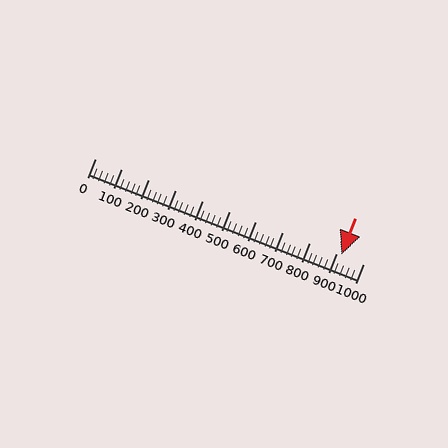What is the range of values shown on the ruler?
The ruler shows values from 0 to 1000.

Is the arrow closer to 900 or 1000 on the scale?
The arrow is closer to 900.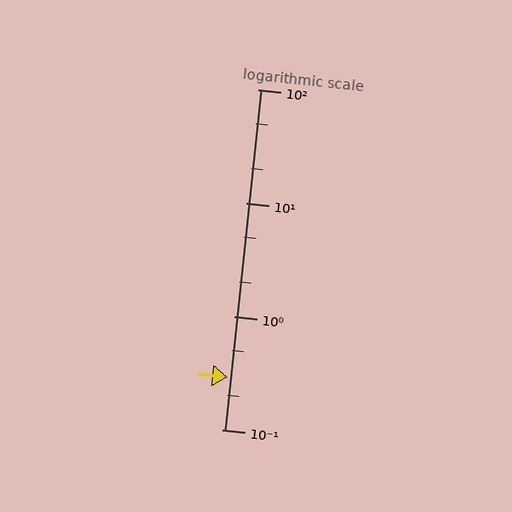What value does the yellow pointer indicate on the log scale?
The pointer indicates approximately 0.29.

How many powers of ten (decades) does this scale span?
The scale spans 3 decades, from 0.1 to 100.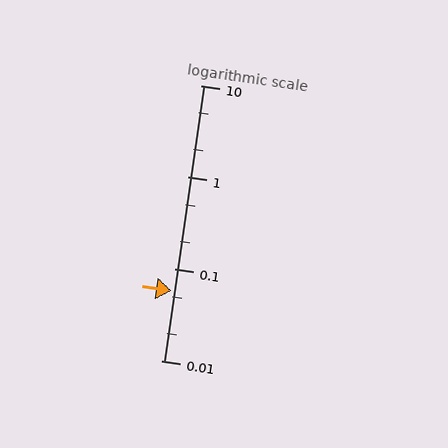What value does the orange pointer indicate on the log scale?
The pointer indicates approximately 0.057.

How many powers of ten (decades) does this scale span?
The scale spans 3 decades, from 0.01 to 10.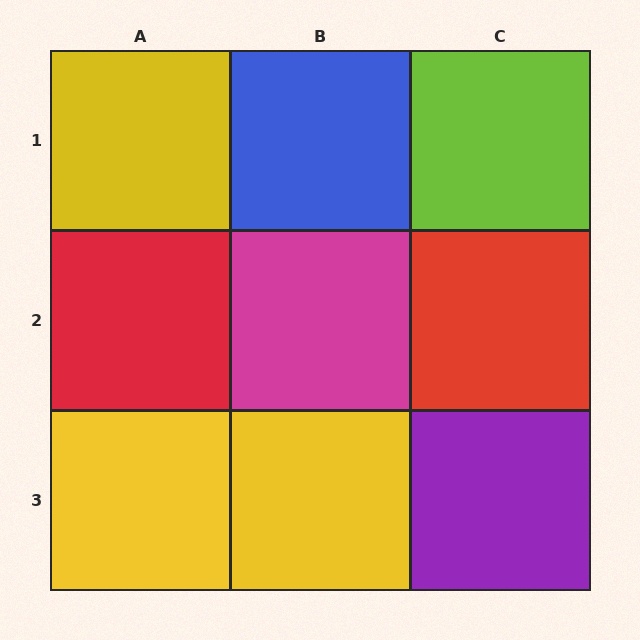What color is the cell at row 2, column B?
Magenta.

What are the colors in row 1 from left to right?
Yellow, blue, lime.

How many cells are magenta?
1 cell is magenta.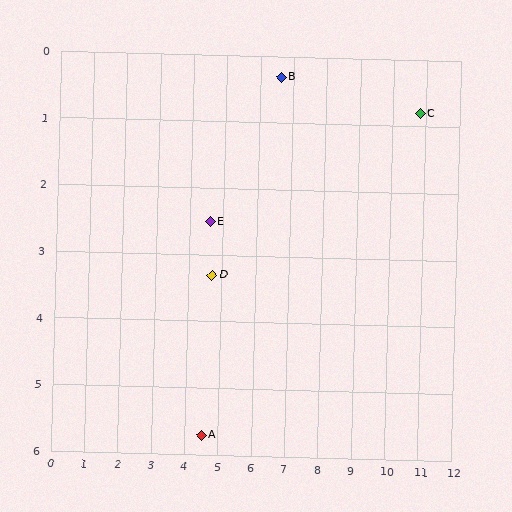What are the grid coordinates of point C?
Point C is at approximately (10.8, 0.8).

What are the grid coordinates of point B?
Point B is at approximately (6.6, 0.3).